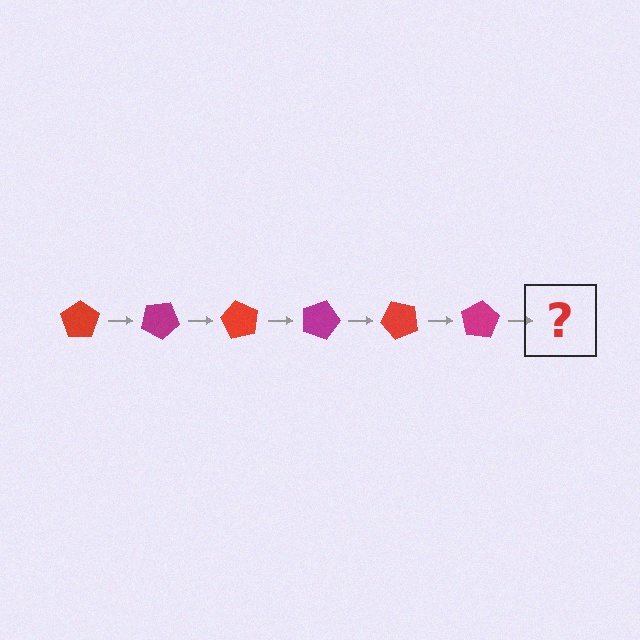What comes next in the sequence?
The next element should be a red pentagon, rotated 180 degrees from the start.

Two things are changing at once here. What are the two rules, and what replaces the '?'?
The two rules are that it rotates 30 degrees each step and the color cycles through red and magenta. The '?' should be a red pentagon, rotated 180 degrees from the start.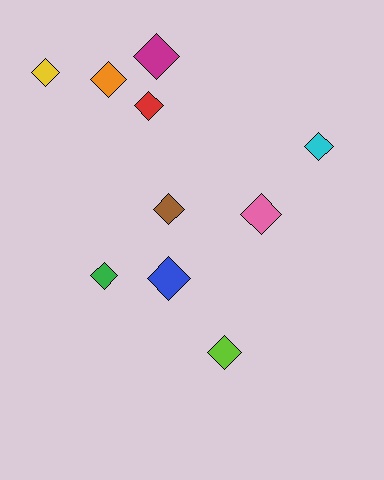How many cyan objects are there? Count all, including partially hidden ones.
There is 1 cyan object.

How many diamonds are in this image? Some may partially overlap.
There are 10 diamonds.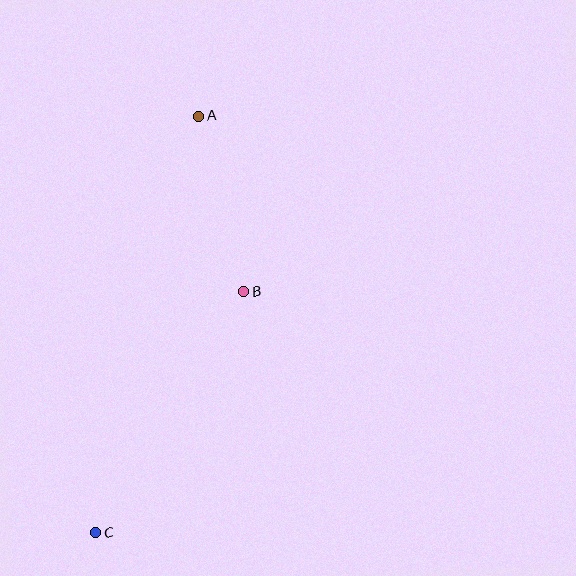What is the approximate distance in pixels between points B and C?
The distance between B and C is approximately 283 pixels.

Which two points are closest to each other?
Points A and B are closest to each other.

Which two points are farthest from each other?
Points A and C are farthest from each other.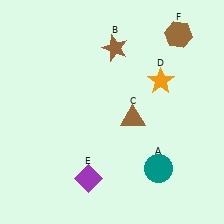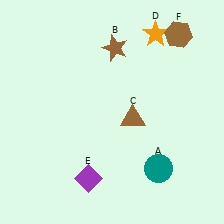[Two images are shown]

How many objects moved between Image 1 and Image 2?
1 object moved between the two images.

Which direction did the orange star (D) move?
The orange star (D) moved up.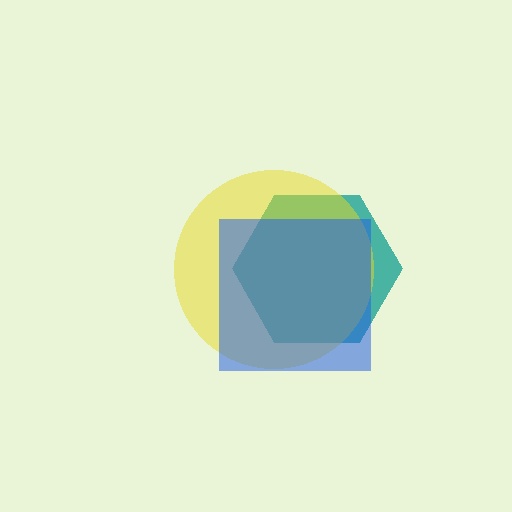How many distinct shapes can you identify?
There are 3 distinct shapes: a teal hexagon, a yellow circle, a blue square.